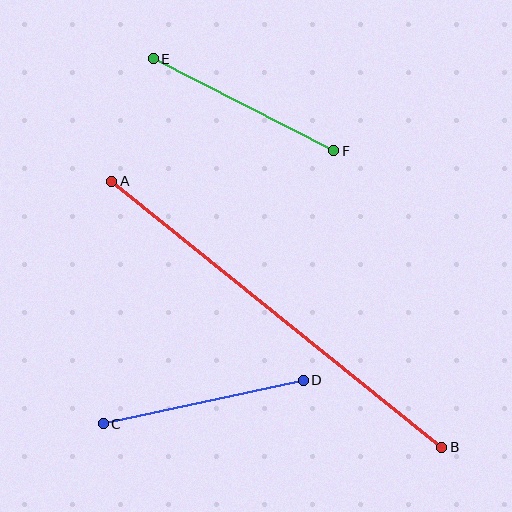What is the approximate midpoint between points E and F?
The midpoint is at approximately (244, 105) pixels.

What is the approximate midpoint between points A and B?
The midpoint is at approximately (277, 314) pixels.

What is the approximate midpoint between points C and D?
The midpoint is at approximately (203, 402) pixels.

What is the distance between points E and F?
The distance is approximately 203 pixels.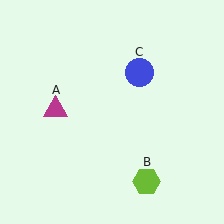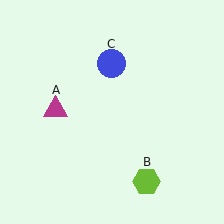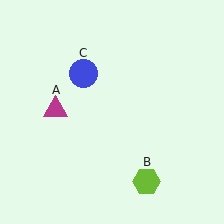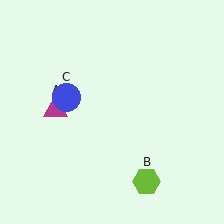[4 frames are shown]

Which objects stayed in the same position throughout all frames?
Magenta triangle (object A) and lime hexagon (object B) remained stationary.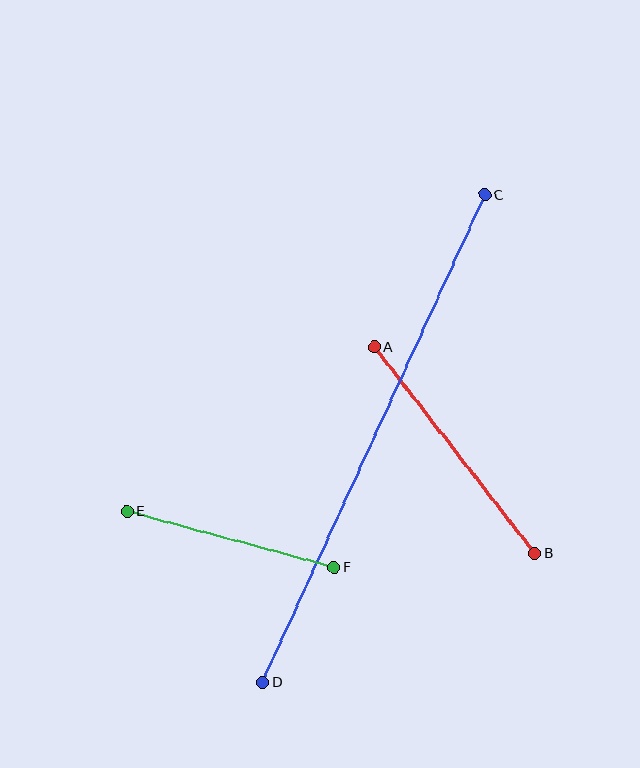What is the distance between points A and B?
The distance is approximately 261 pixels.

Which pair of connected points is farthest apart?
Points C and D are farthest apart.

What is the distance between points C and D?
The distance is approximately 536 pixels.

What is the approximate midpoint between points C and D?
The midpoint is at approximately (374, 439) pixels.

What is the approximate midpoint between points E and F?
The midpoint is at approximately (230, 540) pixels.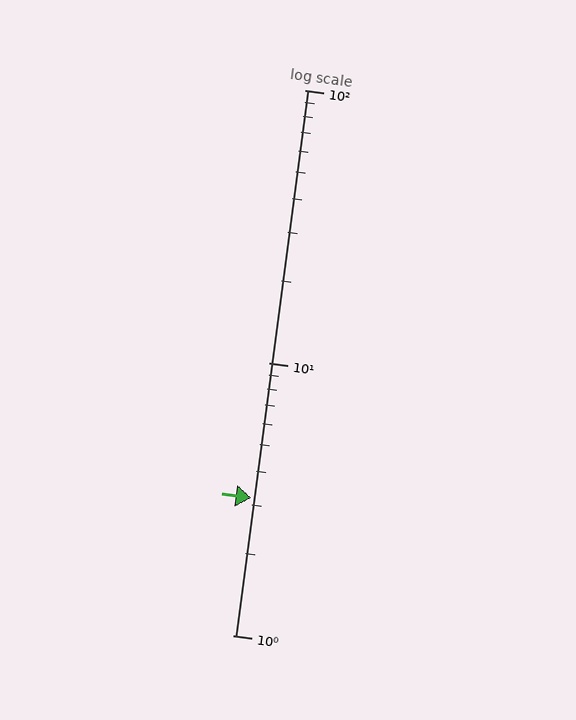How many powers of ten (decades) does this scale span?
The scale spans 2 decades, from 1 to 100.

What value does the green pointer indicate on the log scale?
The pointer indicates approximately 3.2.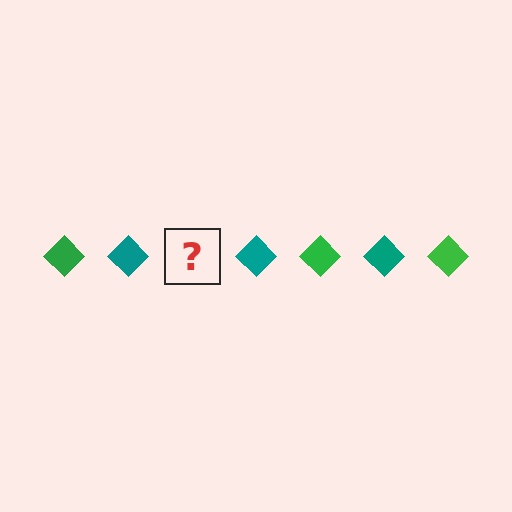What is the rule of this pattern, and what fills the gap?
The rule is that the pattern cycles through green, teal diamonds. The gap should be filled with a green diamond.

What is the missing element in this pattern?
The missing element is a green diamond.